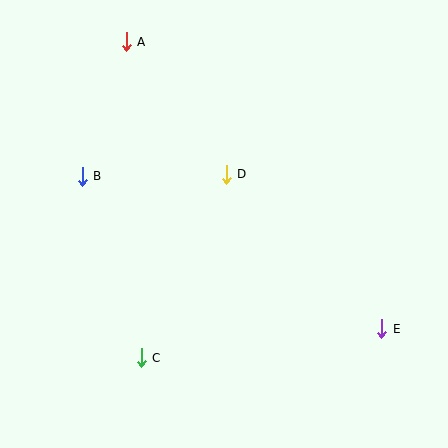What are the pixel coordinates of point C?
Point C is at (141, 358).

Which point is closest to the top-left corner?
Point A is closest to the top-left corner.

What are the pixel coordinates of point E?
Point E is at (382, 329).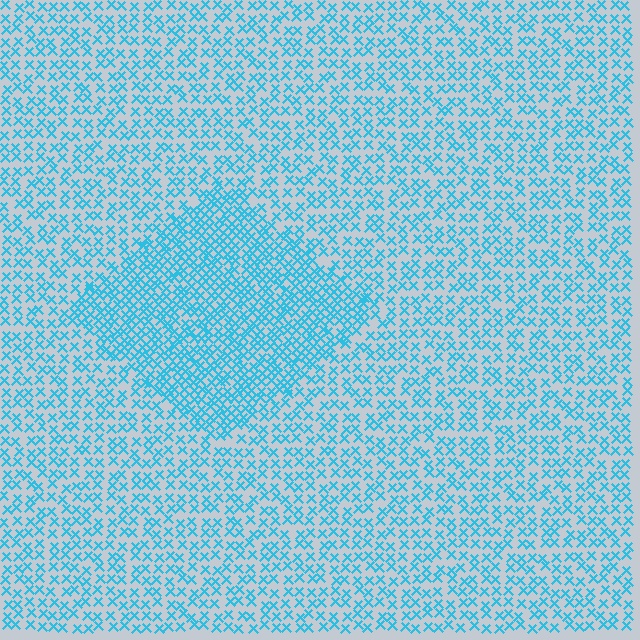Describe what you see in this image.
The image contains small cyan elements arranged at two different densities. A diamond-shaped region is visible where the elements are more densely packed than the surrounding area.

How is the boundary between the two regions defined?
The boundary is defined by a change in element density (approximately 1.9x ratio). All elements are the same color, size, and shape.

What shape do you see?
I see a diamond.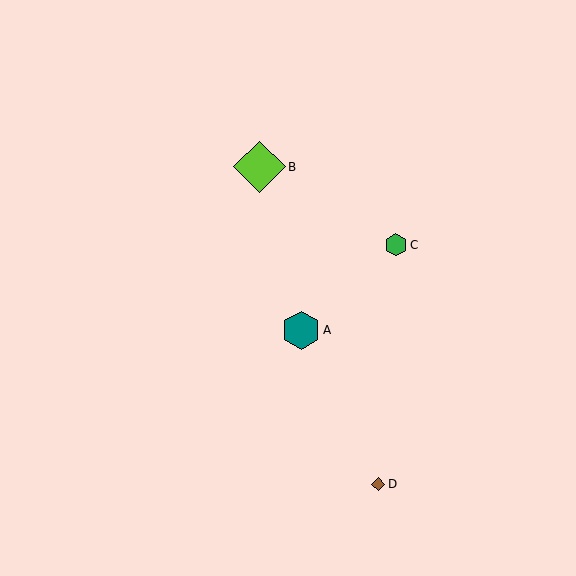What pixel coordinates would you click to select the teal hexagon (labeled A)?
Click at (301, 330) to select the teal hexagon A.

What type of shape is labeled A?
Shape A is a teal hexagon.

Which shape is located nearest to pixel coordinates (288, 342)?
The teal hexagon (labeled A) at (301, 330) is nearest to that location.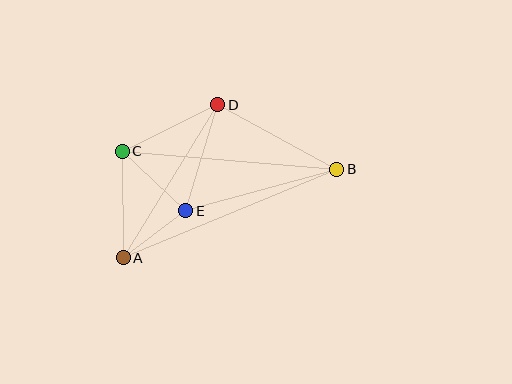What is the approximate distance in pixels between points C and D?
The distance between C and D is approximately 106 pixels.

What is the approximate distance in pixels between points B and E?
The distance between B and E is approximately 157 pixels.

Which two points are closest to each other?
Points A and E are closest to each other.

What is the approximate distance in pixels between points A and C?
The distance between A and C is approximately 106 pixels.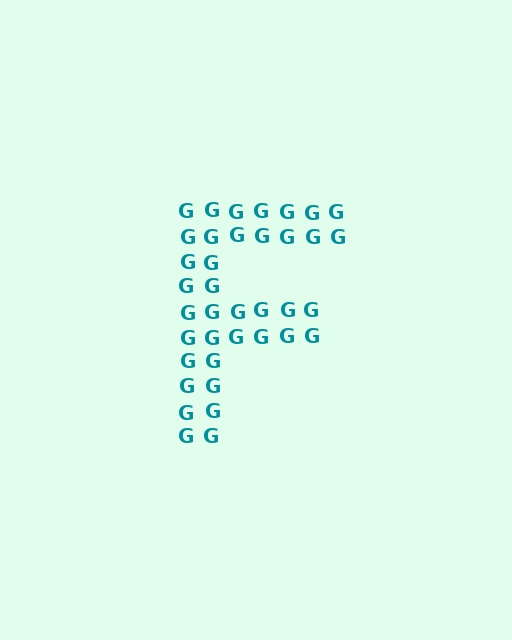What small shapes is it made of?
It is made of small letter G's.